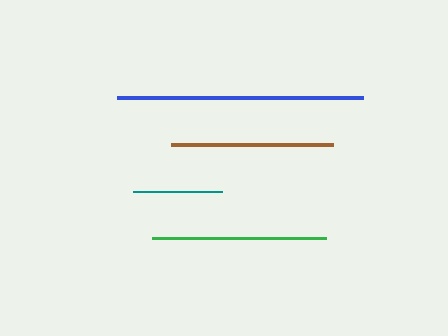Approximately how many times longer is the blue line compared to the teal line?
The blue line is approximately 2.8 times the length of the teal line.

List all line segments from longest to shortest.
From longest to shortest: blue, green, brown, teal.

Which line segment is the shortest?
The teal line is the shortest at approximately 89 pixels.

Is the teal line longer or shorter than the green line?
The green line is longer than the teal line.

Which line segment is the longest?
The blue line is the longest at approximately 245 pixels.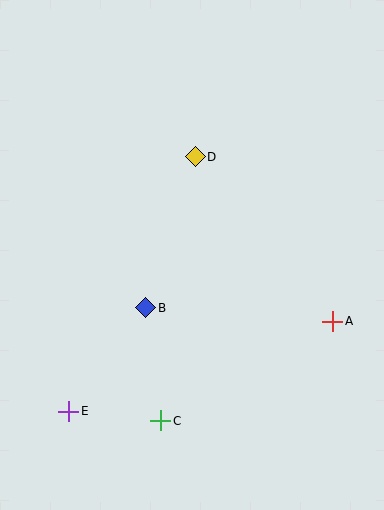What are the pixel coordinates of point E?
Point E is at (69, 411).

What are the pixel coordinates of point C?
Point C is at (161, 421).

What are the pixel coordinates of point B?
Point B is at (146, 308).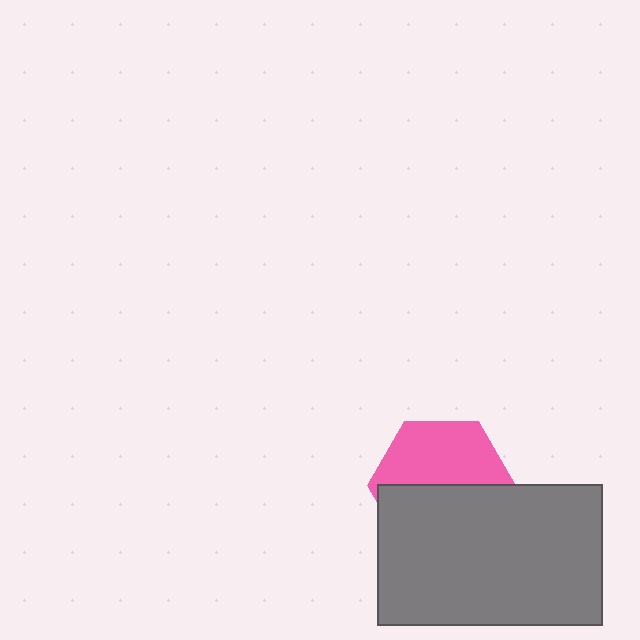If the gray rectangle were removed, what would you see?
You would see the complete pink hexagon.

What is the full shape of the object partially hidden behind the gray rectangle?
The partially hidden object is a pink hexagon.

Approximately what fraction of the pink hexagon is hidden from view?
Roughly 51% of the pink hexagon is hidden behind the gray rectangle.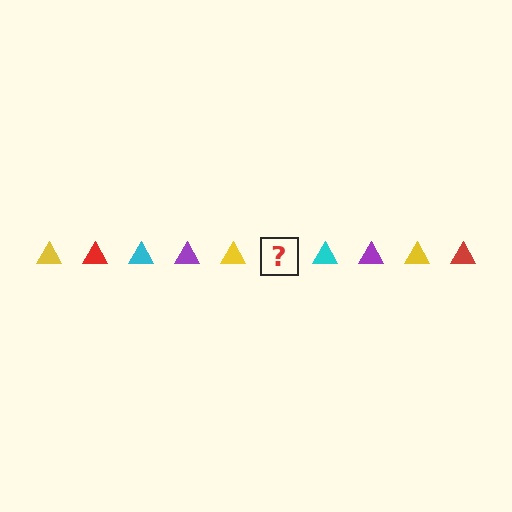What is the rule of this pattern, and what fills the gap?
The rule is that the pattern cycles through yellow, red, cyan, purple triangles. The gap should be filled with a red triangle.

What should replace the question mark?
The question mark should be replaced with a red triangle.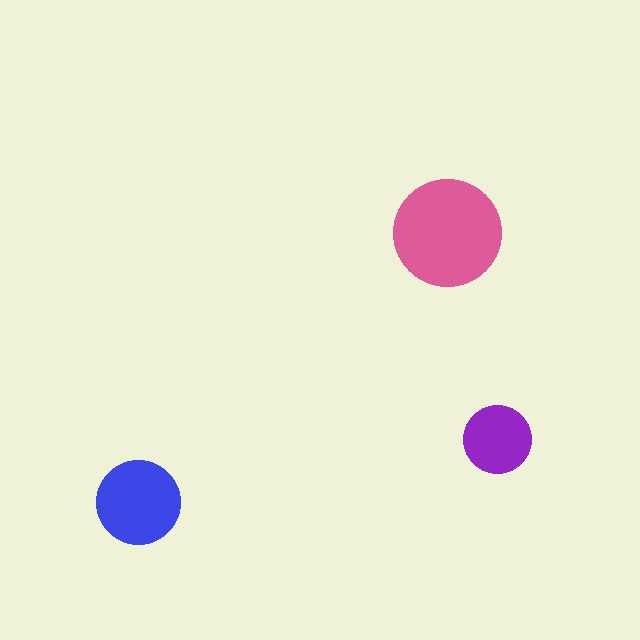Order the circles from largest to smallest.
the pink one, the blue one, the purple one.